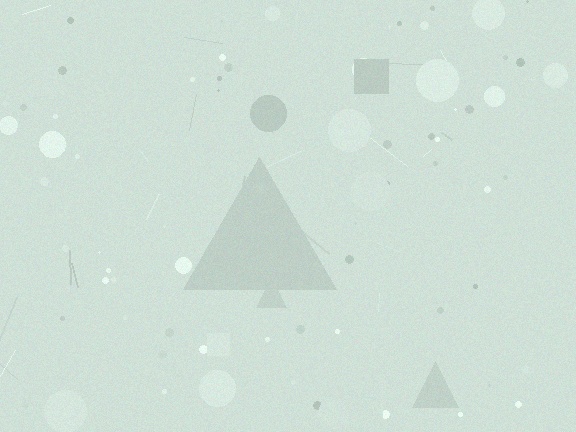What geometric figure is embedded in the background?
A triangle is embedded in the background.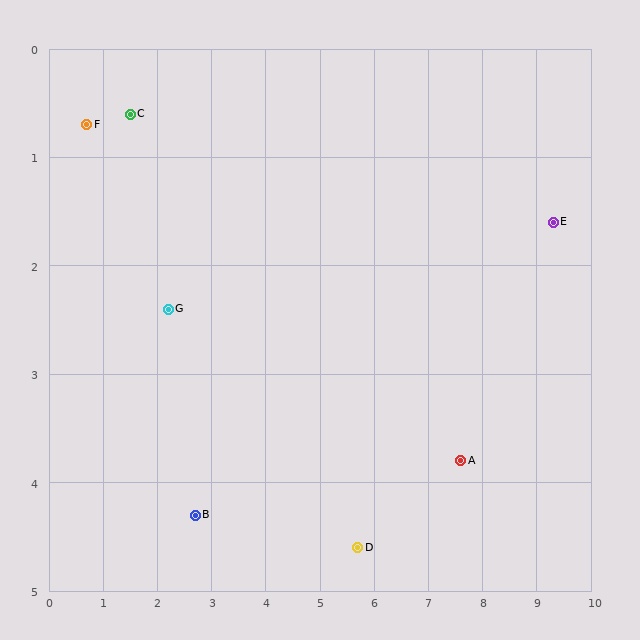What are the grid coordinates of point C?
Point C is at approximately (1.5, 0.6).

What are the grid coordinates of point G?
Point G is at approximately (2.2, 2.4).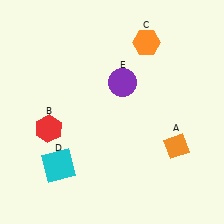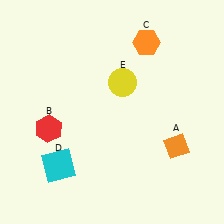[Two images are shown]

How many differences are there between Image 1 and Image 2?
There is 1 difference between the two images.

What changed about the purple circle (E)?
In Image 1, E is purple. In Image 2, it changed to yellow.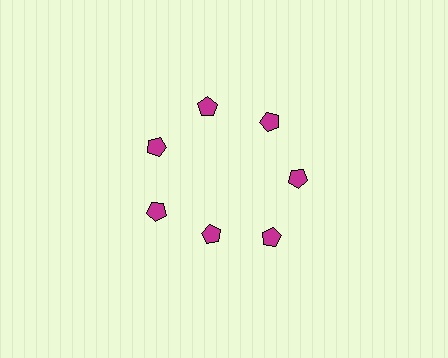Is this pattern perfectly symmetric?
No. The 7 magenta pentagons are arranged in a ring, but one element near the 6 o'clock position is pulled inward toward the center, breaking the 7-fold rotational symmetry.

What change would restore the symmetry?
The symmetry would be restored by moving it outward, back onto the ring so that all 7 pentagons sit at equal angles and equal distance from the center.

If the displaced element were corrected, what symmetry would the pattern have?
It would have 7-fold rotational symmetry — the pattern would map onto itself every 51 degrees.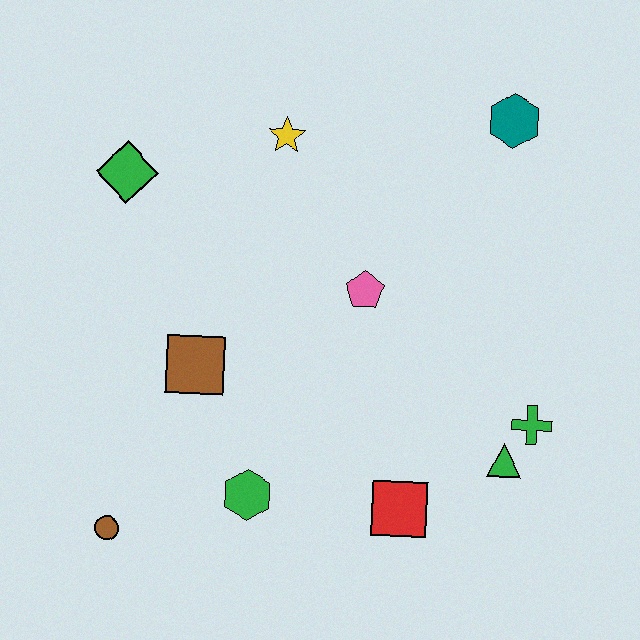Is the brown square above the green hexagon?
Yes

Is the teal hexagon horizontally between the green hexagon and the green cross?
Yes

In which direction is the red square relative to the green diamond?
The red square is below the green diamond.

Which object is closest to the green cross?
The green triangle is closest to the green cross.